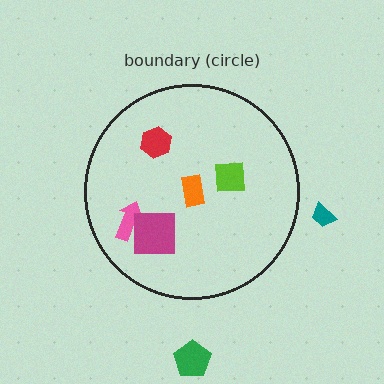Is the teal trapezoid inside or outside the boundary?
Outside.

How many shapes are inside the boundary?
5 inside, 2 outside.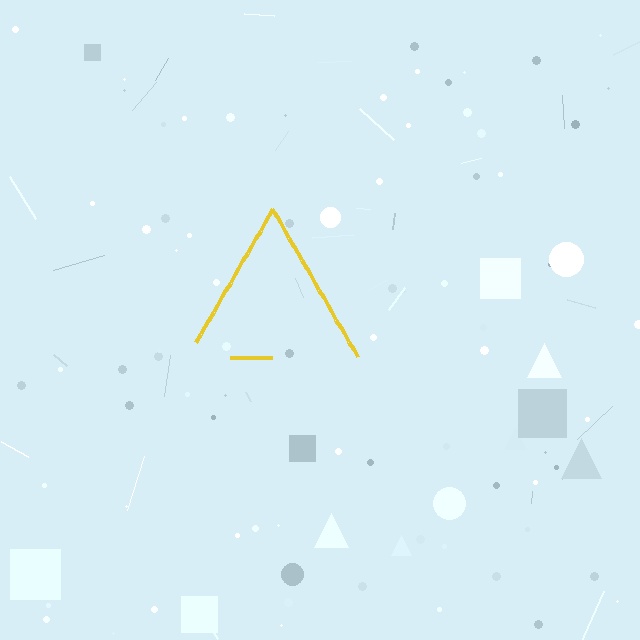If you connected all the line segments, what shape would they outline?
They would outline a triangle.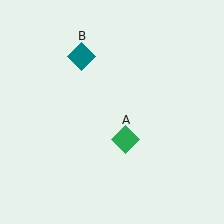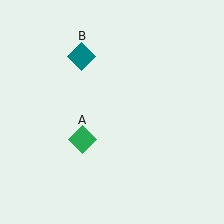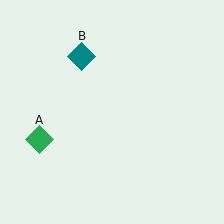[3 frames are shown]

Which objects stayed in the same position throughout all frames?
Teal diamond (object B) remained stationary.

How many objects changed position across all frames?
1 object changed position: green diamond (object A).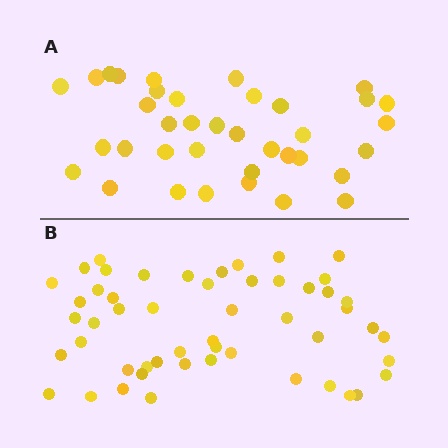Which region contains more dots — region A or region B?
Region B (the bottom region) has more dots.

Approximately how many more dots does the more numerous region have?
Region B has approximately 15 more dots than region A.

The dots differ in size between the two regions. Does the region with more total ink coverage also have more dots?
No. Region A has more total ink coverage because its dots are larger, but region B actually contains more individual dots. Total area can be misleading — the number of items is what matters here.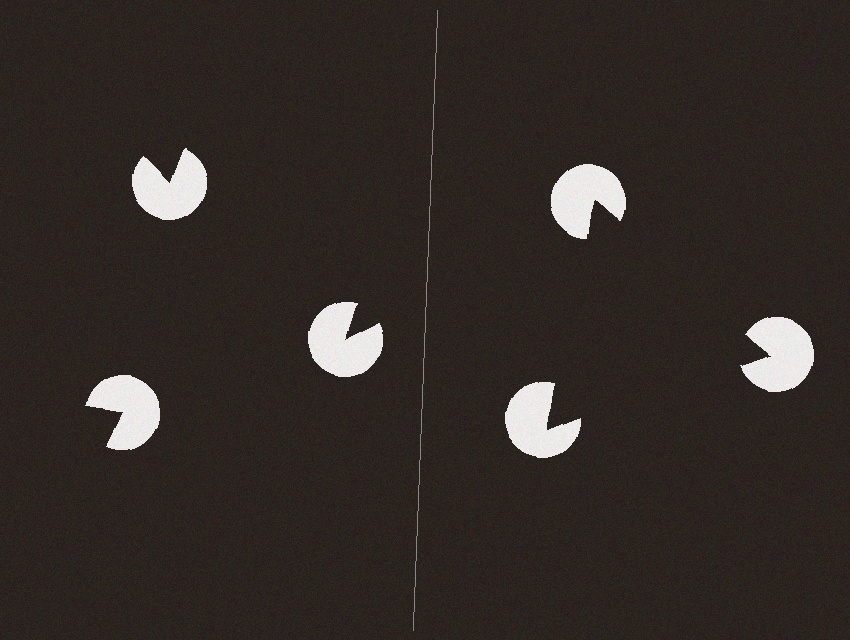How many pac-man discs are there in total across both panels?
6 — 3 on each side.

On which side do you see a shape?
An illusory triangle appears on the right side. On the left side the wedge cuts are rotated, so no coherent shape forms.